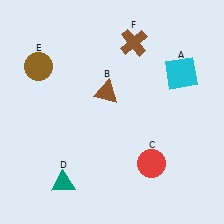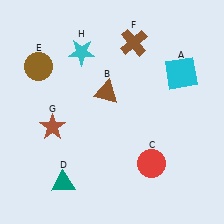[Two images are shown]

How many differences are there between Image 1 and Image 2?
There are 2 differences between the two images.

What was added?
A brown star (G), a cyan star (H) were added in Image 2.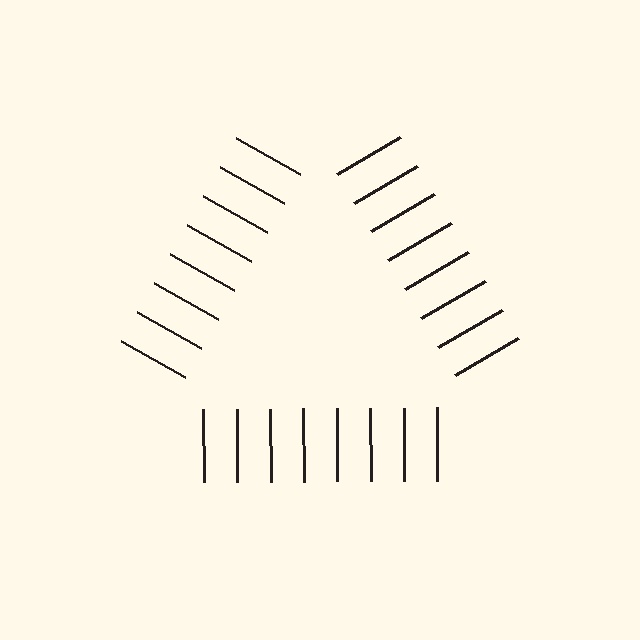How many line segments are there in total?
24 — 8 along each of the 3 edges.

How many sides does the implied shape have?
3 sides — the line-ends trace a triangle.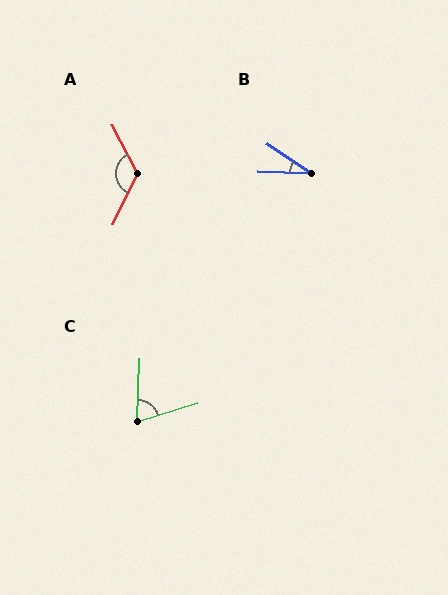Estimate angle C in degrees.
Approximately 70 degrees.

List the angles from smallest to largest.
B (32°), C (70°), A (127°).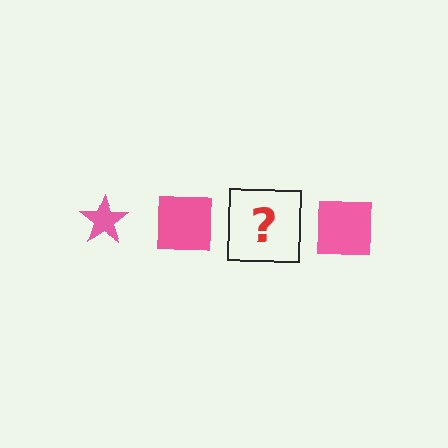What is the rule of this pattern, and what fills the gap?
The rule is that the pattern cycles through star, square shapes in pink. The gap should be filled with a pink star.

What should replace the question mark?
The question mark should be replaced with a pink star.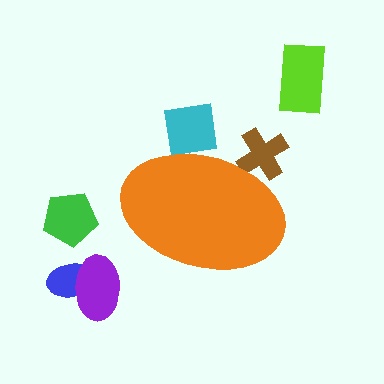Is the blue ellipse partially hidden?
No, the blue ellipse is fully visible.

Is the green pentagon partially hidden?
No, the green pentagon is fully visible.